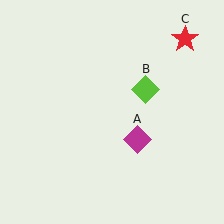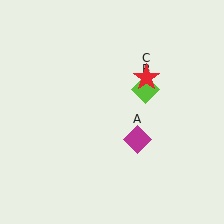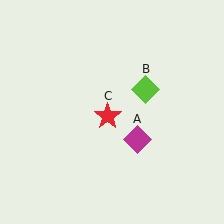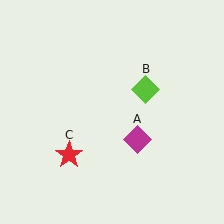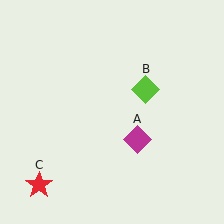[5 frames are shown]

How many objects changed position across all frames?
1 object changed position: red star (object C).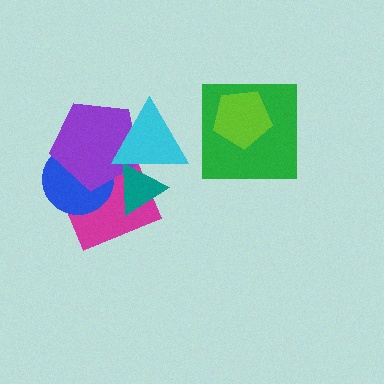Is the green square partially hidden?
Yes, it is partially covered by another shape.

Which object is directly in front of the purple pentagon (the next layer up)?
The teal triangle is directly in front of the purple pentagon.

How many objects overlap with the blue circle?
2 objects overlap with the blue circle.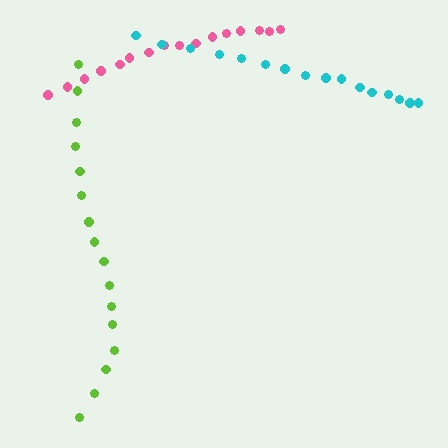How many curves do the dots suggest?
There are 3 distinct paths.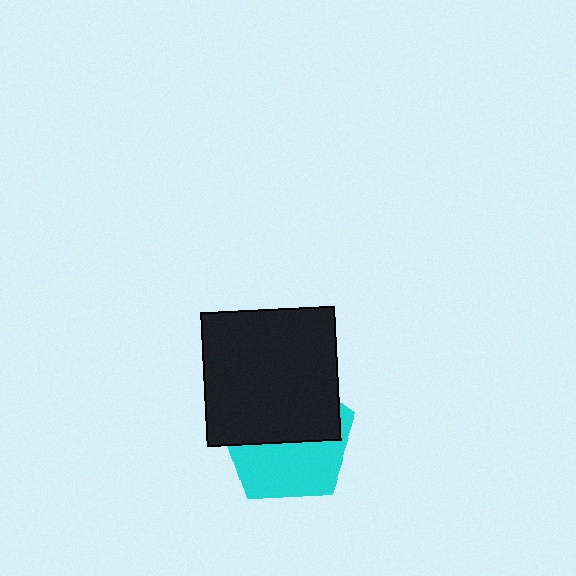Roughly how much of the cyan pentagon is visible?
About half of it is visible (roughly 47%).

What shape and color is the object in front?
The object in front is a black square.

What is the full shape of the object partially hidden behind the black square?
The partially hidden object is a cyan pentagon.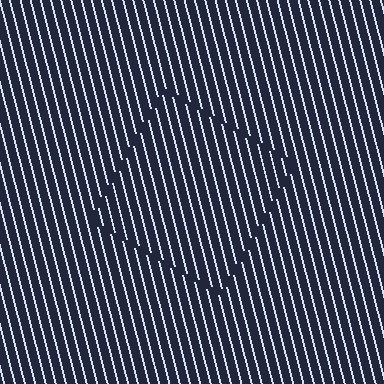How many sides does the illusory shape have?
4 sides — the line-ends trace a square.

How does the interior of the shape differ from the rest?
The interior of the shape contains the same grating, shifted by half a period — the contour is defined by the phase discontinuity where line-ends from the inner and outer gratings abut.